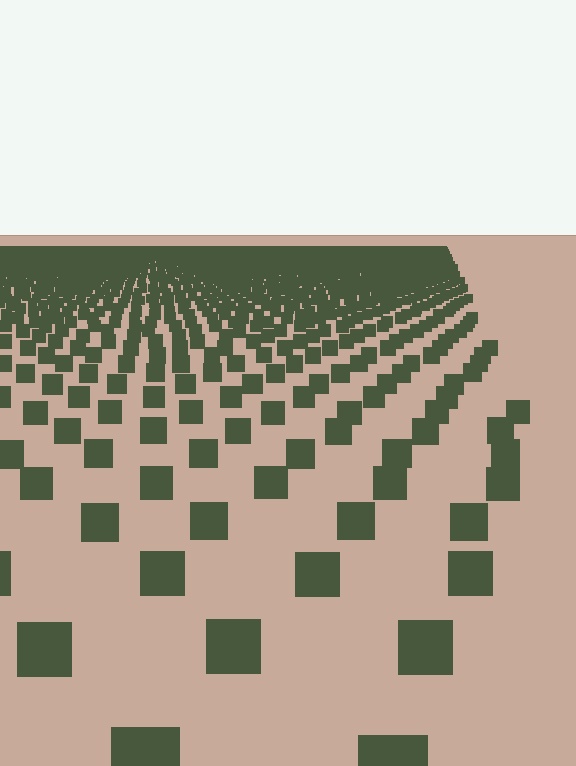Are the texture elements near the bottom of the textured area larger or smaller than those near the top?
Larger. Near the bottom, elements are closer to the viewer and appear at a bigger on-screen size.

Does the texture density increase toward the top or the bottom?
Density increases toward the top.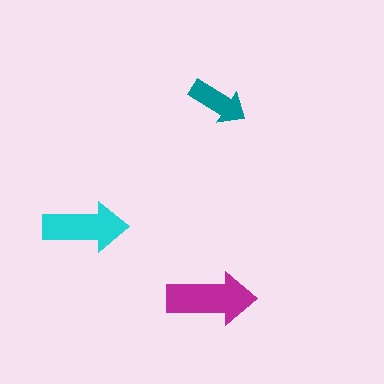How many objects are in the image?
There are 3 objects in the image.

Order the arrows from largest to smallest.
the magenta one, the cyan one, the teal one.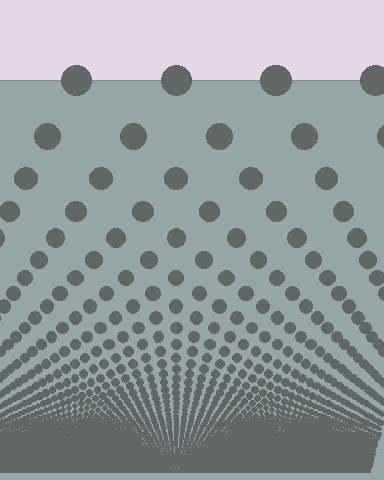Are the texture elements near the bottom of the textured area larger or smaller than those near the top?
Smaller. The gradient is inverted — elements near the bottom are smaller and denser.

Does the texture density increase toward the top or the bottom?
Density increases toward the bottom.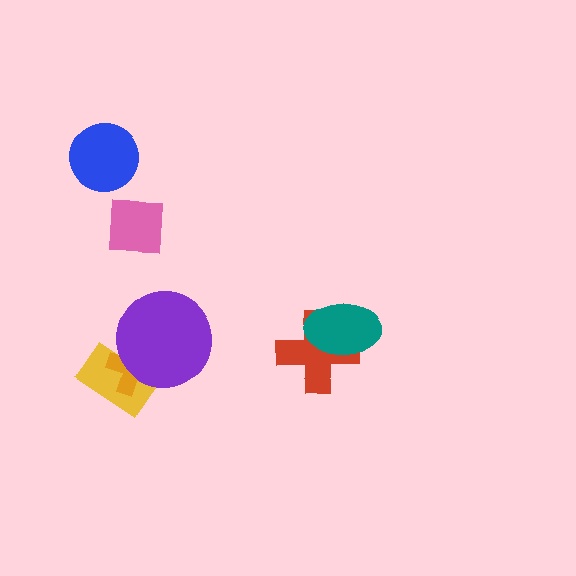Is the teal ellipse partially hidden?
No, no other shape covers it.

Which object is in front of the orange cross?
The purple circle is in front of the orange cross.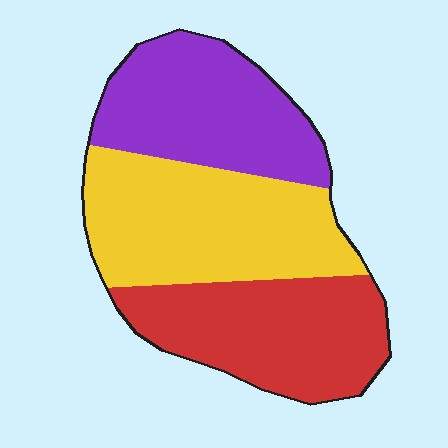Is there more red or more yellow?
Yellow.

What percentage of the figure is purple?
Purple covers roughly 30% of the figure.